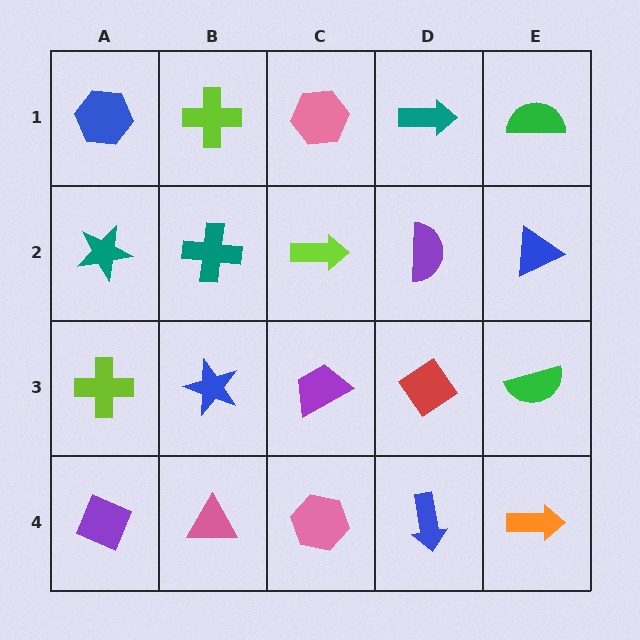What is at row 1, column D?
A teal arrow.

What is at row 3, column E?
A green semicircle.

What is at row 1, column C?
A pink hexagon.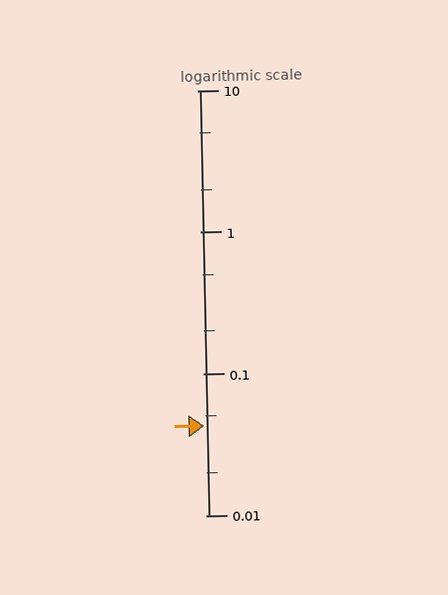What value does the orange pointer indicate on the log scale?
The pointer indicates approximately 0.043.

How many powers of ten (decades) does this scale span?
The scale spans 3 decades, from 0.01 to 10.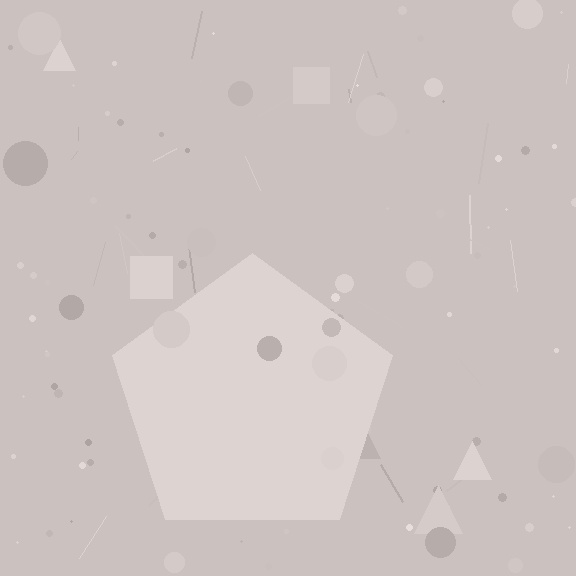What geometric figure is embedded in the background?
A pentagon is embedded in the background.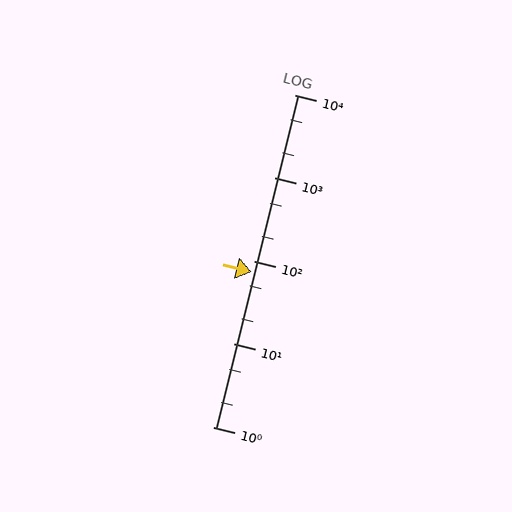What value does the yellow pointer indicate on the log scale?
The pointer indicates approximately 74.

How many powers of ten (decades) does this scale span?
The scale spans 4 decades, from 1 to 10000.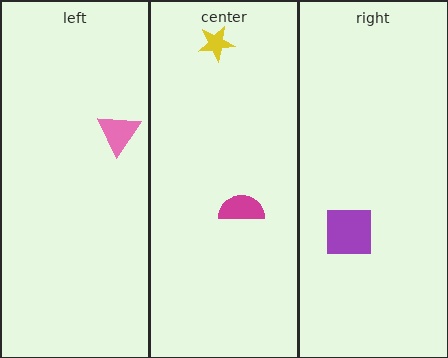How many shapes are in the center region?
2.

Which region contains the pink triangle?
The left region.